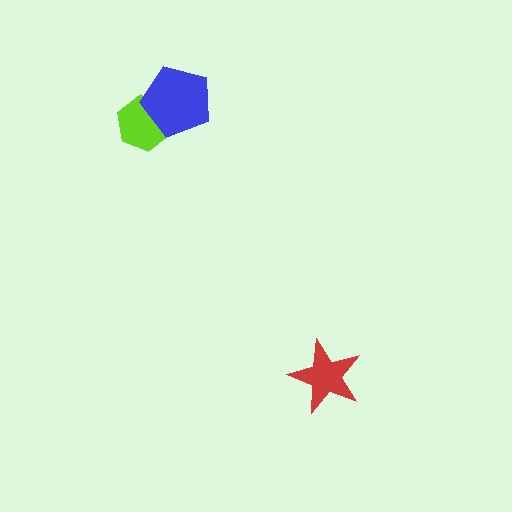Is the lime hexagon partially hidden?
Yes, it is partially covered by another shape.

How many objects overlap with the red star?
0 objects overlap with the red star.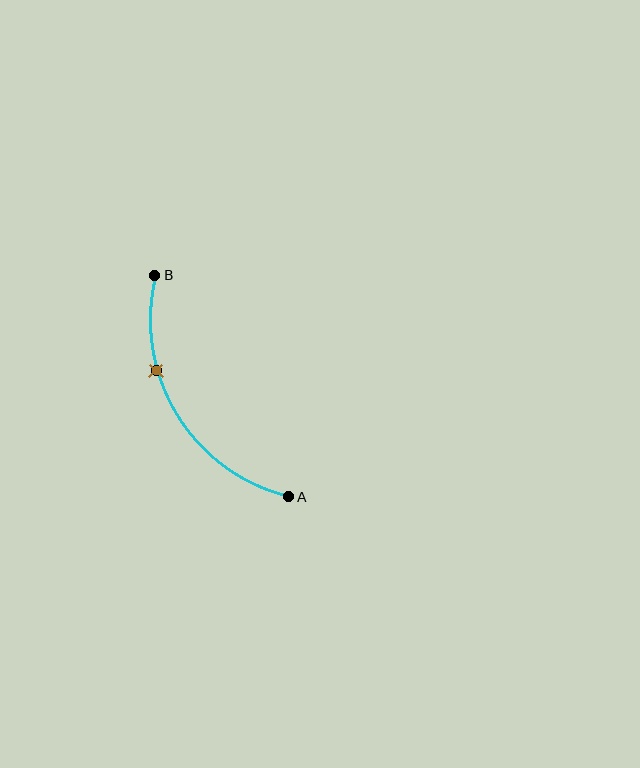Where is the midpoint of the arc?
The arc midpoint is the point on the curve farthest from the straight line joining A and B. It sits to the left of that line.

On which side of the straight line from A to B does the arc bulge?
The arc bulges to the left of the straight line connecting A and B.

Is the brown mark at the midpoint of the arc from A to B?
No. The brown mark lies on the arc but is closer to endpoint B. The arc midpoint would be at the point on the curve equidistant along the arc from both A and B.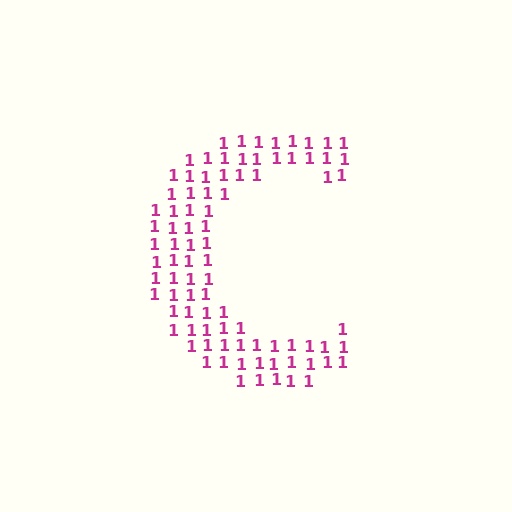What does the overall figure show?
The overall figure shows the letter C.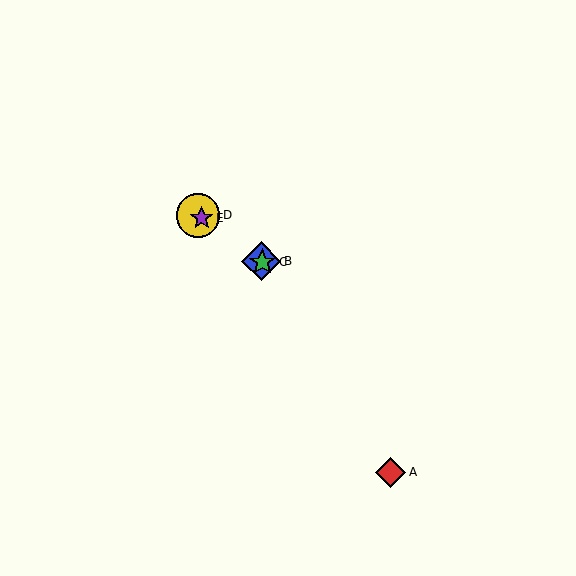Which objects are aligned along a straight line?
Objects B, C, D, E are aligned along a straight line.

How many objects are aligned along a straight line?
4 objects (B, C, D, E) are aligned along a straight line.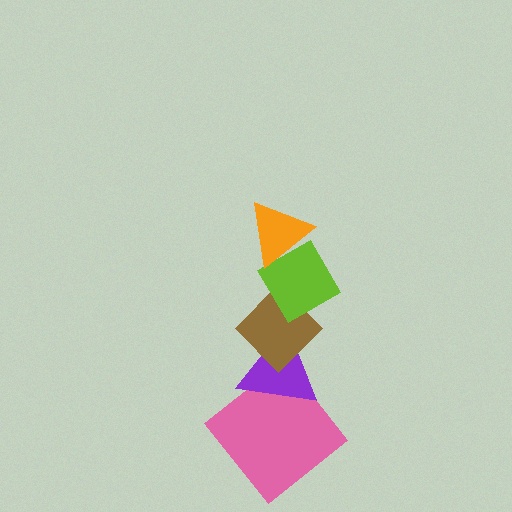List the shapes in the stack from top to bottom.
From top to bottom: the orange triangle, the lime diamond, the brown diamond, the purple triangle, the pink diamond.